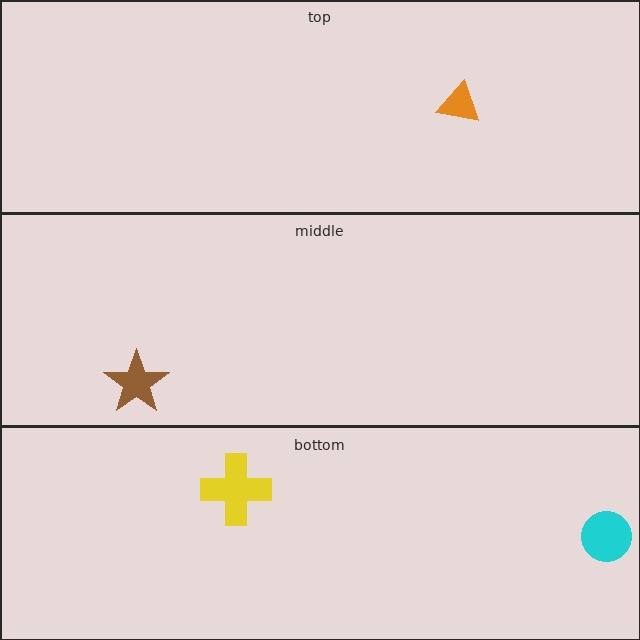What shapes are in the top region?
The orange triangle.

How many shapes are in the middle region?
1.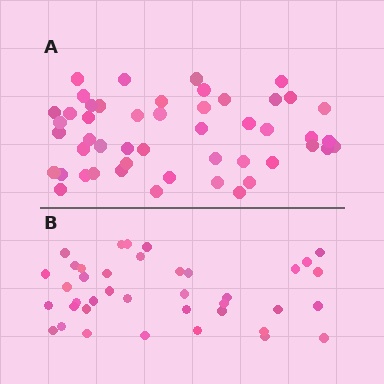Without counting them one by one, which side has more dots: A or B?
Region A (the top region) has more dots.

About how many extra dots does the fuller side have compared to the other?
Region A has roughly 10 or so more dots than region B.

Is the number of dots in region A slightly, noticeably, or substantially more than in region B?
Region A has noticeably more, but not dramatically so. The ratio is roughly 1.3 to 1.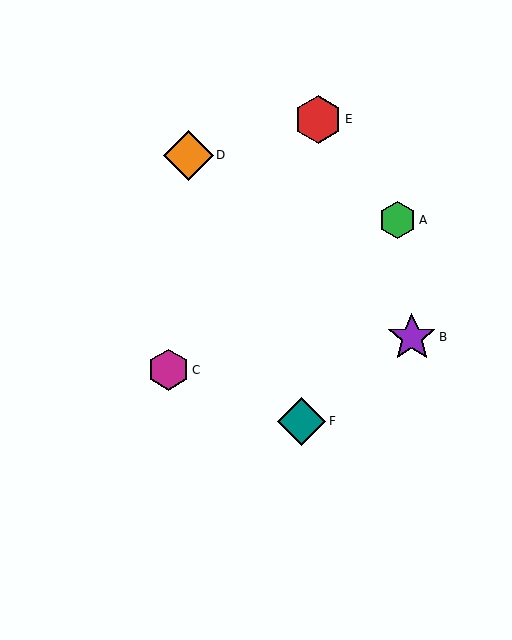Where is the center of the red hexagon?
The center of the red hexagon is at (318, 119).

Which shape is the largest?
The orange diamond (labeled D) is the largest.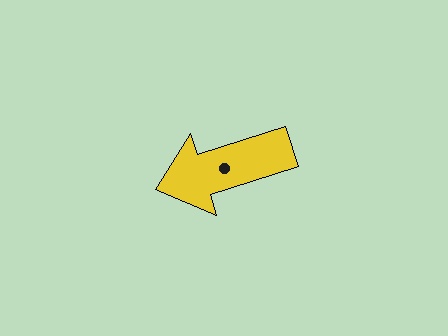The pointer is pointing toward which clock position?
Roughly 8 o'clock.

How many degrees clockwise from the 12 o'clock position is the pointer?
Approximately 252 degrees.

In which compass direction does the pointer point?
West.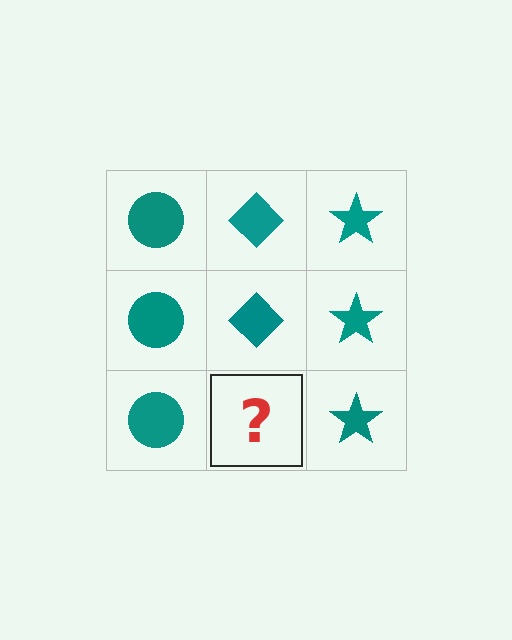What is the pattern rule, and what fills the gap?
The rule is that each column has a consistent shape. The gap should be filled with a teal diamond.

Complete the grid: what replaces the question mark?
The question mark should be replaced with a teal diamond.